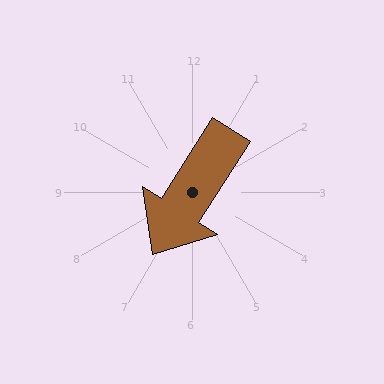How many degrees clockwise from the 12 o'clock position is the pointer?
Approximately 212 degrees.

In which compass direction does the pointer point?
Southwest.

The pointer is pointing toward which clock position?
Roughly 7 o'clock.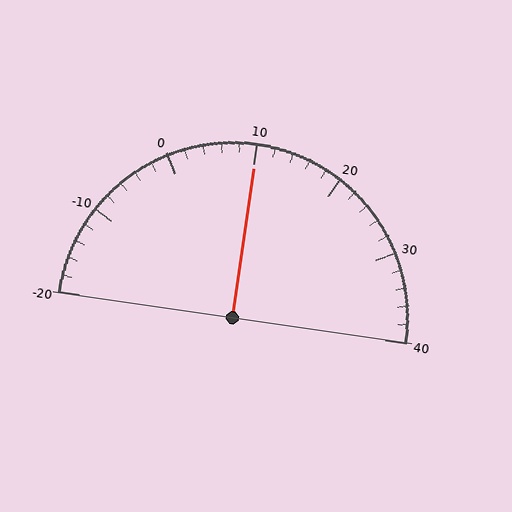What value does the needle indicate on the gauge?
The needle indicates approximately 10.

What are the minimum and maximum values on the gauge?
The gauge ranges from -20 to 40.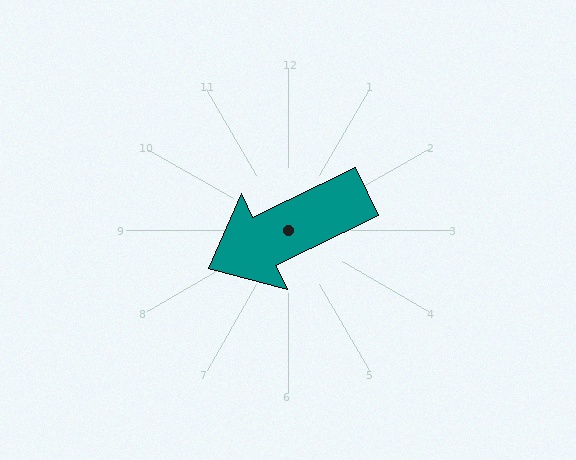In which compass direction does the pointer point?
Southwest.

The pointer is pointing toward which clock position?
Roughly 8 o'clock.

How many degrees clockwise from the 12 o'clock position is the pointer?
Approximately 244 degrees.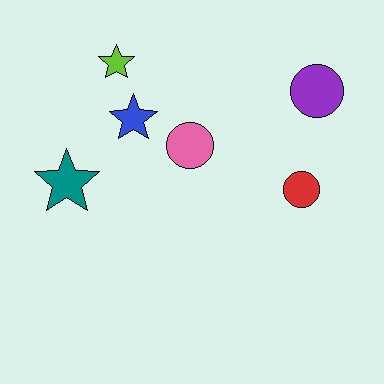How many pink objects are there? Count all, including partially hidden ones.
There is 1 pink object.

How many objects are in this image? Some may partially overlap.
There are 6 objects.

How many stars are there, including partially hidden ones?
There are 3 stars.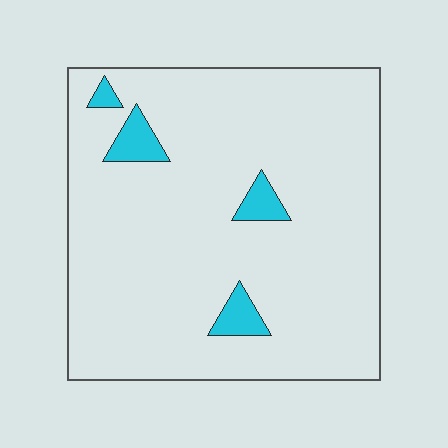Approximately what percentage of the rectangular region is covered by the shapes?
Approximately 5%.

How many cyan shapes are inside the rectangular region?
4.